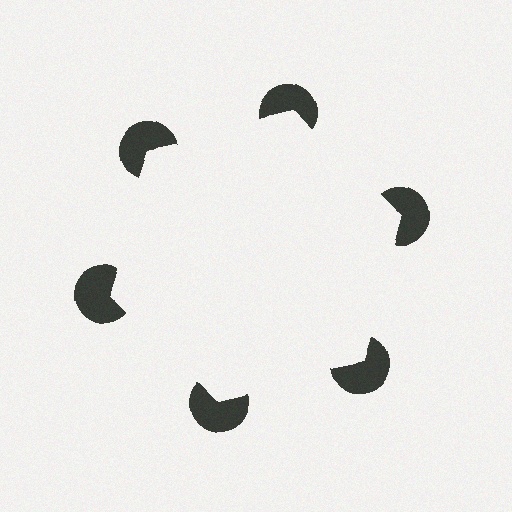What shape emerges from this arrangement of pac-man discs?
An illusory hexagon — its edges are inferred from the aligned wedge cuts in the pac-man discs, not physically drawn.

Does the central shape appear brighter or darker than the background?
It typically appears slightly brighter than the background, even though no actual brightness change is drawn.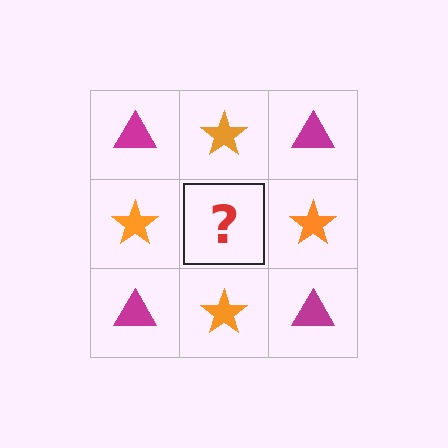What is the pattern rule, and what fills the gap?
The rule is that it alternates magenta triangle and orange star in a checkerboard pattern. The gap should be filled with a magenta triangle.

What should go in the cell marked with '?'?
The missing cell should contain a magenta triangle.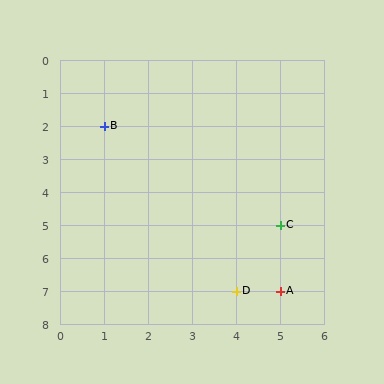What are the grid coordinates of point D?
Point D is at grid coordinates (4, 7).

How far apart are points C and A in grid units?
Points C and A are 2 rows apart.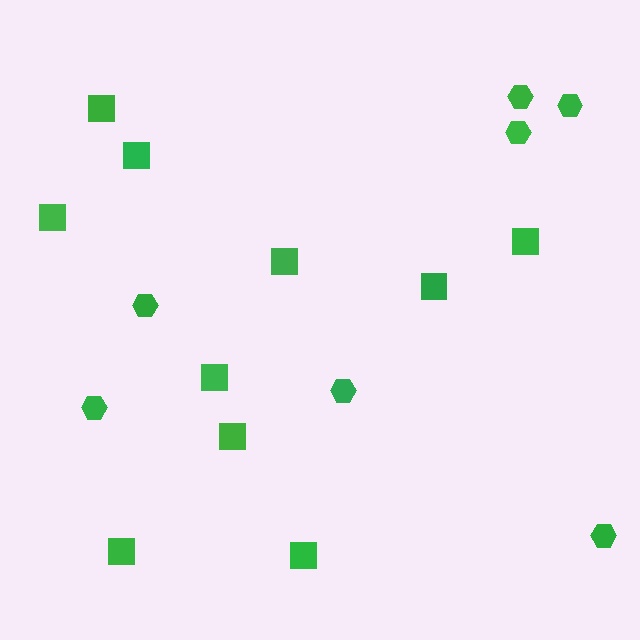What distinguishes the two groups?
There are 2 groups: one group of squares (10) and one group of hexagons (7).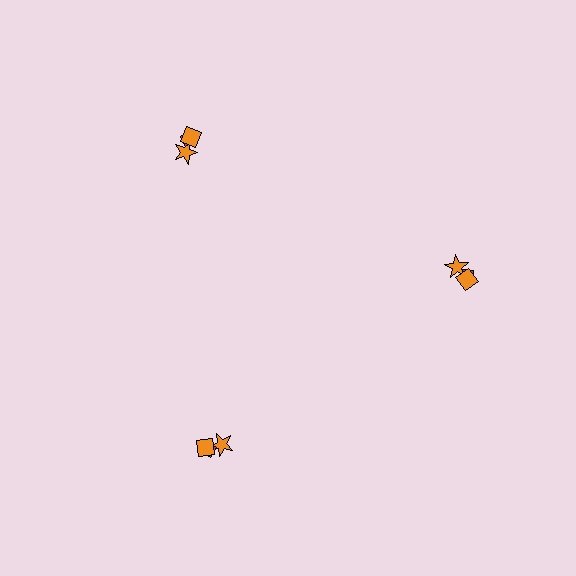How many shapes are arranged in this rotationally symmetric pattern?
There are 9 shapes, arranged in 3 groups of 3.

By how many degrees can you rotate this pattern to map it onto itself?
The pattern maps onto itself every 120 degrees of rotation.